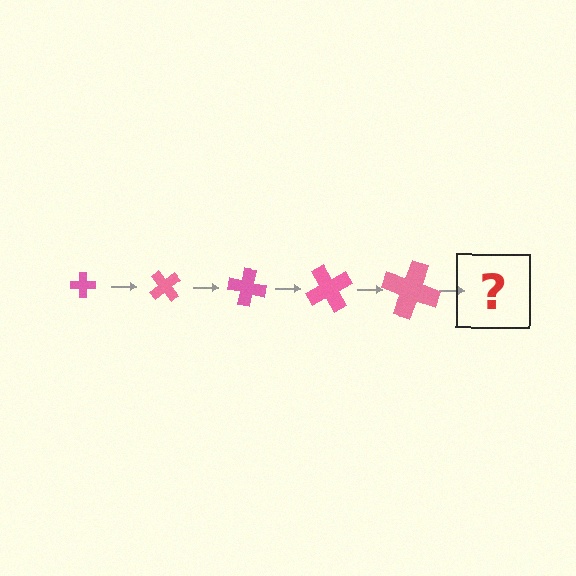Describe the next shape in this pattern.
It should be a cross, larger than the previous one and rotated 250 degrees from the start.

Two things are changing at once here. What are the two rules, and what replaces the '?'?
The two rules are that the cross grows larger each step and it rotates 50 degrees each step. The '?' should be a cross, larger than the previous one and rotated 250 degrees from the start.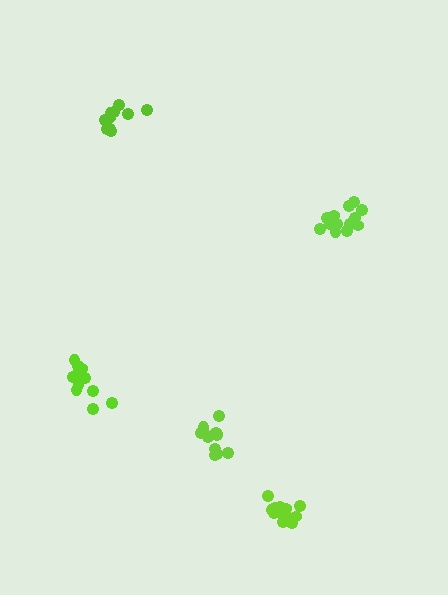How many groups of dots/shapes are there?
There are 5 groups.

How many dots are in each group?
Group 1: 10 dots, Group 2: 13 dots, Group 3: 15 dots, Group 4: 12 dots, Group 5: 13 dots (63 total).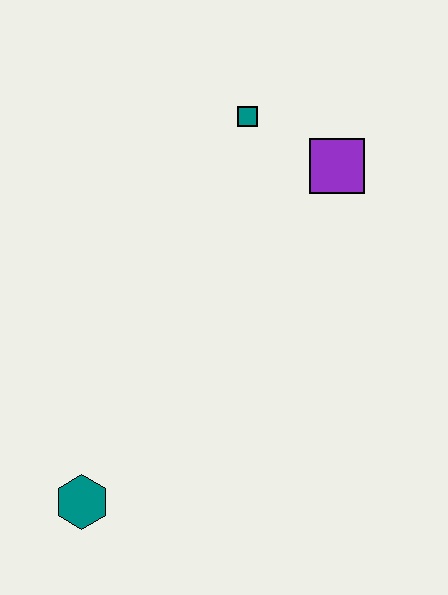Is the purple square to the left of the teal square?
No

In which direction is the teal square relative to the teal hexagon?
The teal square is above the teal hexagon.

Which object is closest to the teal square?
The purple square is closest to the teal square.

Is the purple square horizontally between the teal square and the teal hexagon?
No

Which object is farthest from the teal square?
The teal hexagon is farthest from the teal square.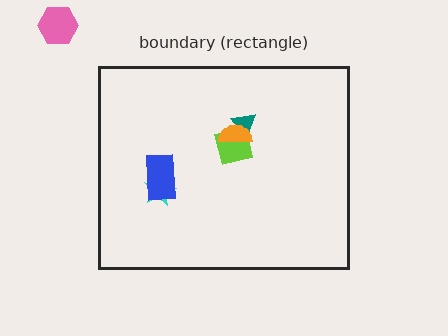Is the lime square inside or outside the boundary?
Inside.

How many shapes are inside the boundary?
5 inside, 1 outside.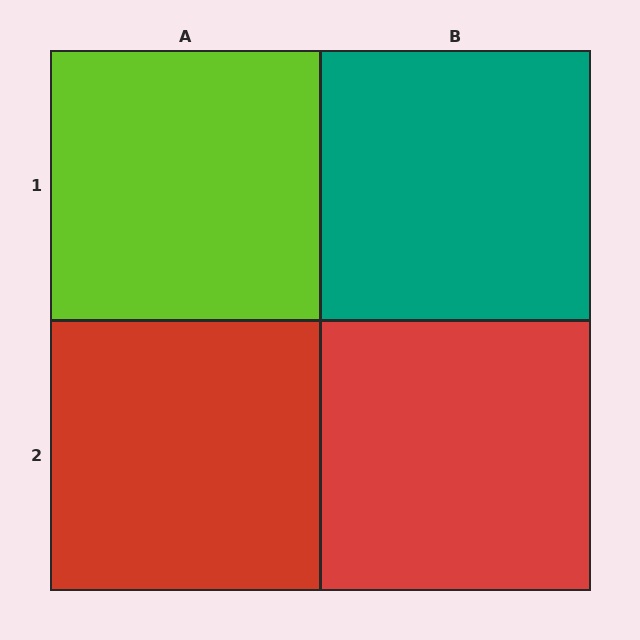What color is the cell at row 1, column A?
Lime.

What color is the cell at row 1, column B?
Teal.